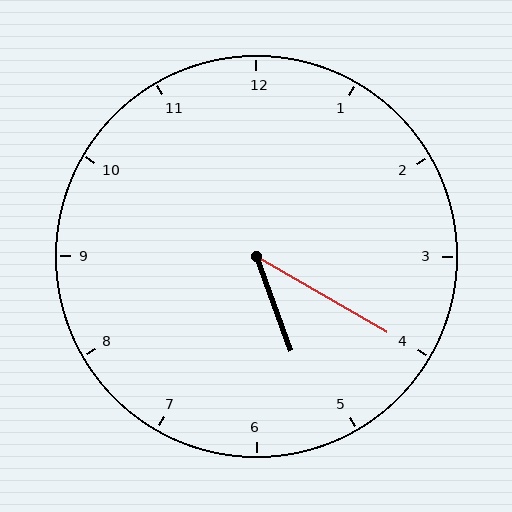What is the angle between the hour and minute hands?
Approximately 40 degrees.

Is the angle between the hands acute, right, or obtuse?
It is acute.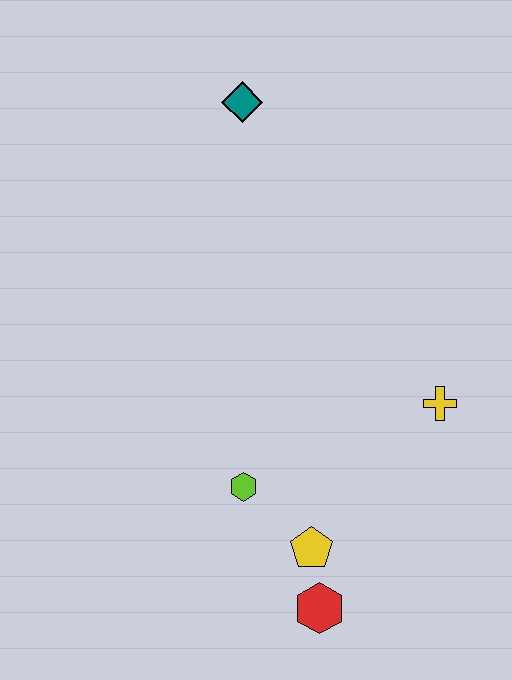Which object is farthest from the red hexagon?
The teal diamond is farthest from the red hexagon.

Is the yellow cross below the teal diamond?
Yes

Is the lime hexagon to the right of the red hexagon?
No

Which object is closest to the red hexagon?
The yellow pentagon is closest to the red hexagon.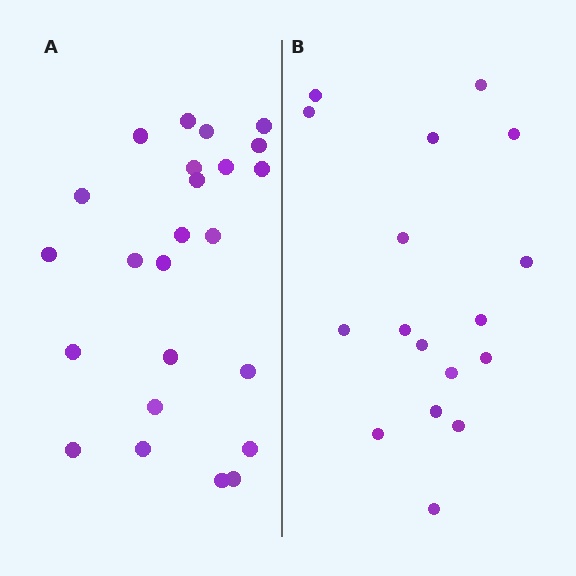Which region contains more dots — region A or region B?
Region A (the left region) has more dots.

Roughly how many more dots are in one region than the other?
Region A has roughly 8 or so more dots than region B.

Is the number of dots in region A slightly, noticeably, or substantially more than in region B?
Region A has noticeably more, but not dramatically so. The ratio is roughly 1.4 to 1.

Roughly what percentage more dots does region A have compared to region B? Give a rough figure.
About 40% more.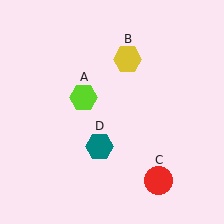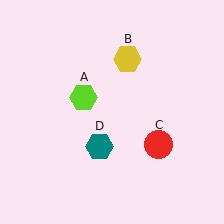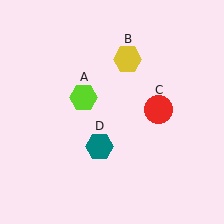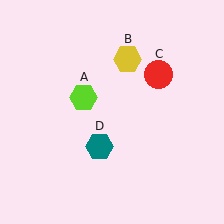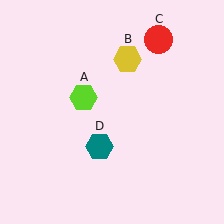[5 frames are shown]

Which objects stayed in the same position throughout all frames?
Lime hexagon (object A) and yellow hexagon (object B) and teal hexagon (object D) remained stationary.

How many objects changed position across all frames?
1 object changed position: red circle (object C).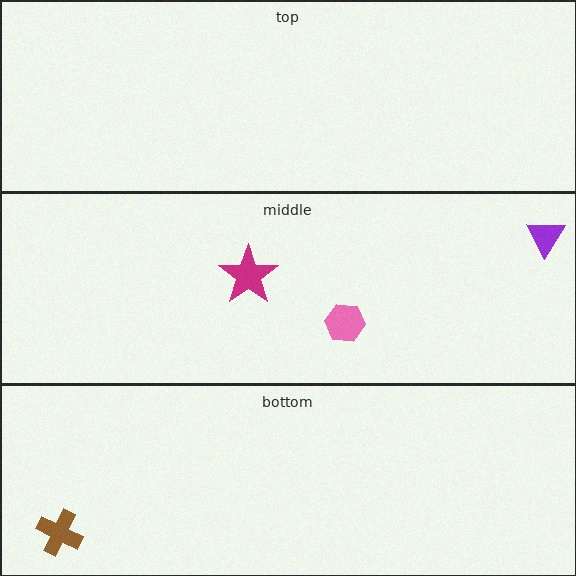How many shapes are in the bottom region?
1.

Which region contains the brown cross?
The bottom region.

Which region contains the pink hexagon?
The middle region.